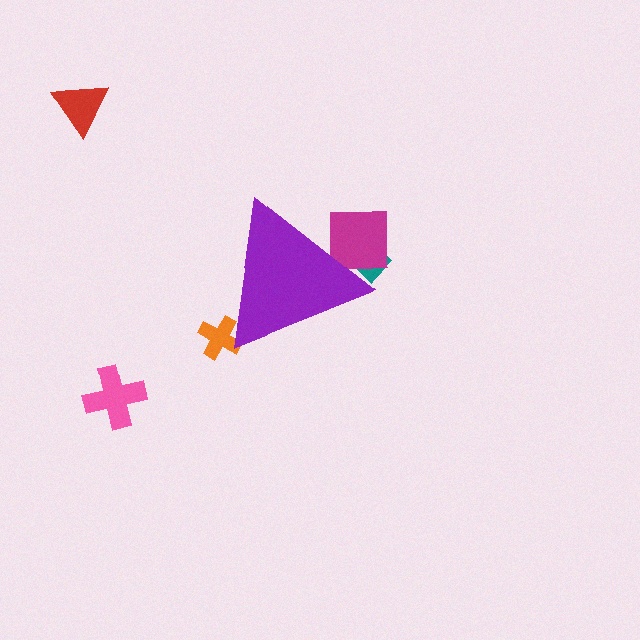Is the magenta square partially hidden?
Yes, the magenta square is partially hidden behind the purple triangle.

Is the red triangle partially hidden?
No, the red triangle is fully visible.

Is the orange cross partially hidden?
Yes, the orange cross is partially hidden behind the purple triangle.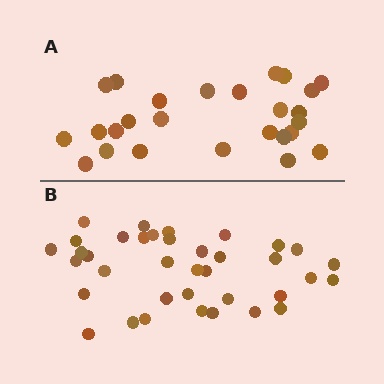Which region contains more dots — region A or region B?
Region B (the bottom region) has more dots.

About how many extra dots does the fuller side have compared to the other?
Region B has roughly 12 or so more dots than region A.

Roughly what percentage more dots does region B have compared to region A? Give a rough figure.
About 40% more.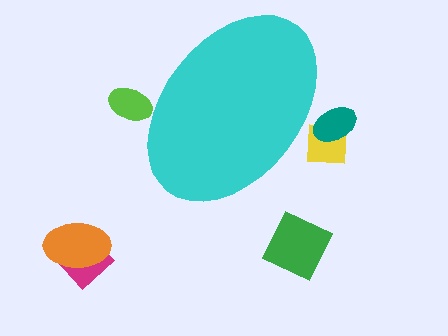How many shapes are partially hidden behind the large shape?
3 shapes are partially hidden.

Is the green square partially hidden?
No, the green square is fully visible.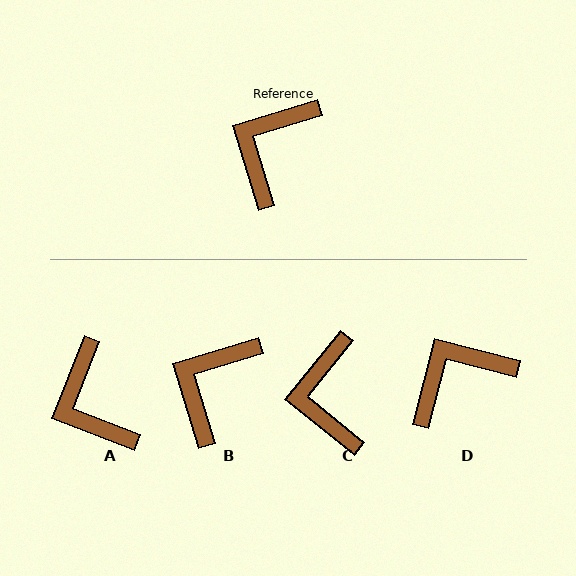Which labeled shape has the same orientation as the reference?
B.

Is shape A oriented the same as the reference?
No, it is off by about 52 degrees.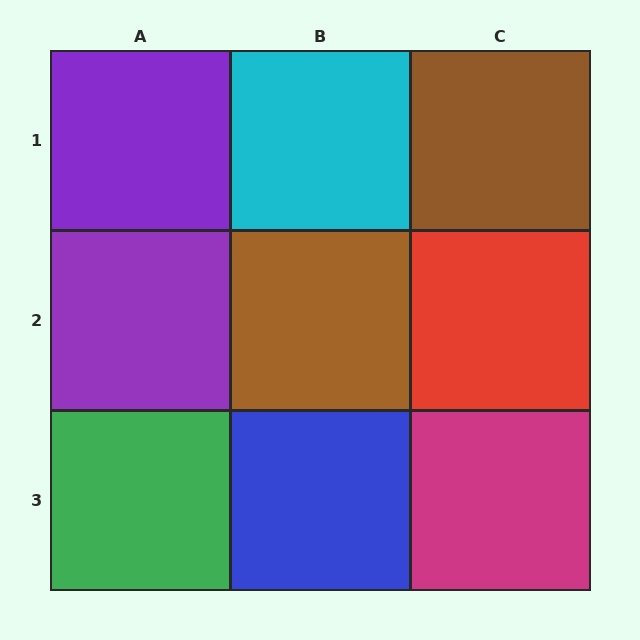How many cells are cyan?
1 cell is cyan.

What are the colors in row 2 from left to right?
Purple, brown, red.